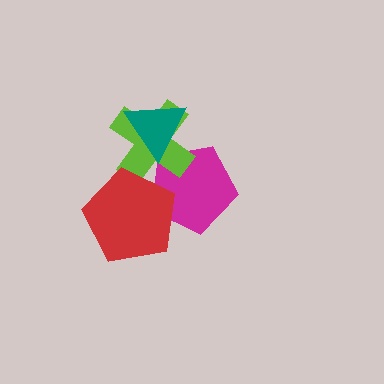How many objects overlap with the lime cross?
3 objects overlap with the lime cross.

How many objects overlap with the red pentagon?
2 objects overlap with the red pentagon.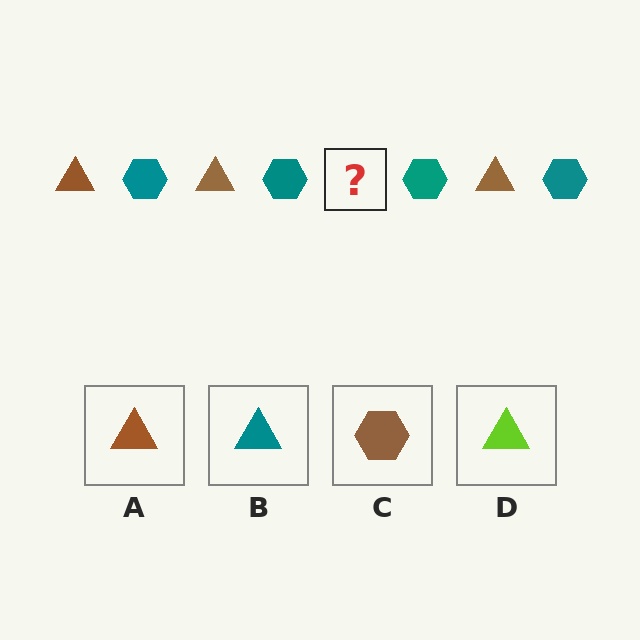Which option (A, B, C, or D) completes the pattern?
A.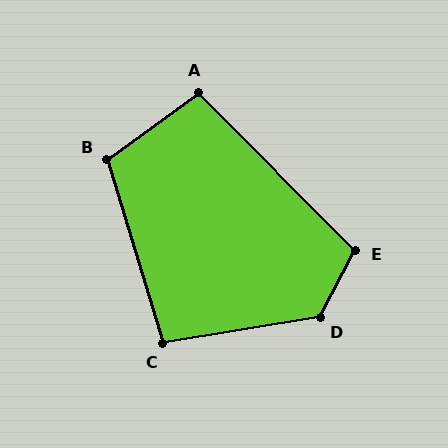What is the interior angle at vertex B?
Approximately 109 degrees (obtuse).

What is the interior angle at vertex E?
Approximately 108 degrees (obtuse).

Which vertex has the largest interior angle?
D, at approximately 127 degrees.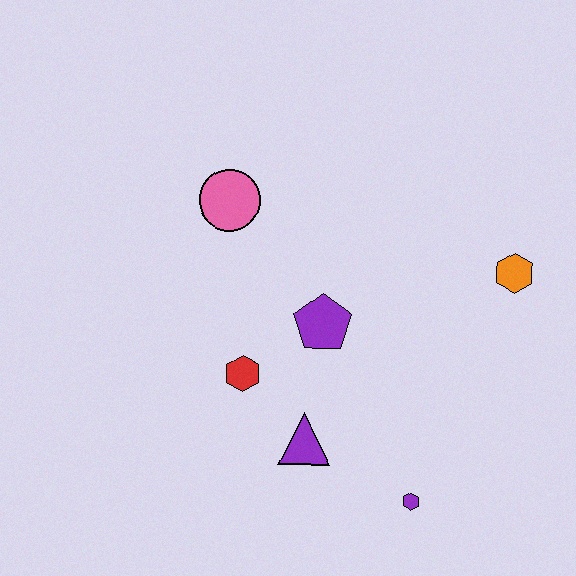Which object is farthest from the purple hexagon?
The pink circle is farthest from the purple hexagon.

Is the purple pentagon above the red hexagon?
Yes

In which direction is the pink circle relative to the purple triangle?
The pink circle is above the purple triangle.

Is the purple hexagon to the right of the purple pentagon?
Yes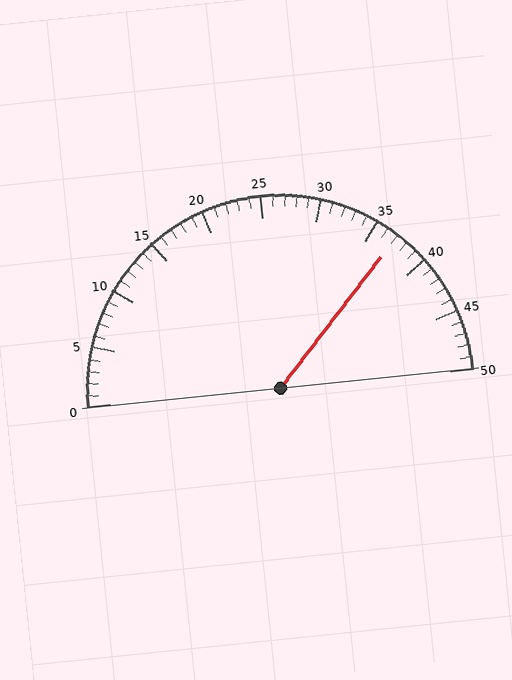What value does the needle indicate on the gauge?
The needle indicates approximately 37.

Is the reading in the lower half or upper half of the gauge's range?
The reading is in the upper half of the range (0 to 50).